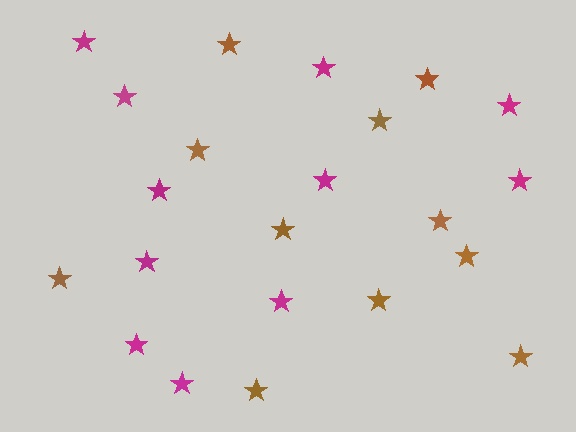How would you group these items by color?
There are 2 groups: one group of magenta stars (11) and one group of brown stars (11).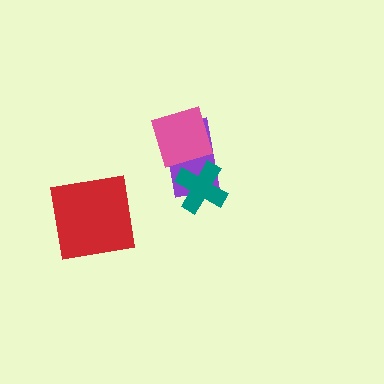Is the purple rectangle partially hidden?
Yes, it is partially covered by another shape.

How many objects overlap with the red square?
0 objects overlap with the red square.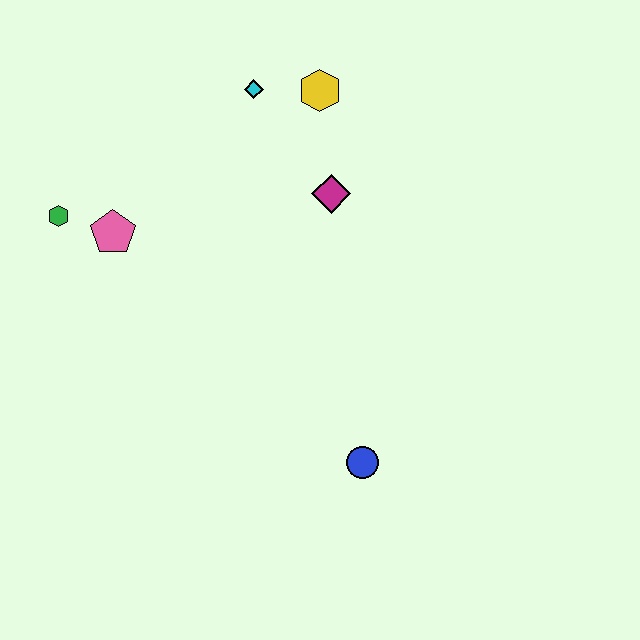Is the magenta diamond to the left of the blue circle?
Yes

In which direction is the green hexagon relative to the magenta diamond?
The green hexagon is to the left of the magenta diamond.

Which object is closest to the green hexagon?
The pink pentagon is closest to the green hexagon.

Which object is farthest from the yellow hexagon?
The blue circle is farthest from the yellow hexagon.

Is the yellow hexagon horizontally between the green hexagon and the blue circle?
Yes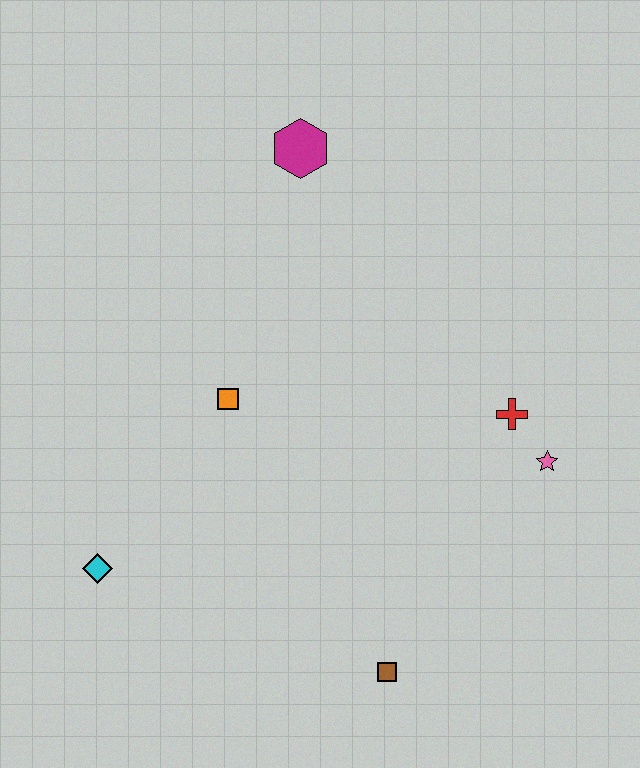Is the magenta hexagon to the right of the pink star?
No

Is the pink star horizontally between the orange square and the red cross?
No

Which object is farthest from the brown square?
The magenta hexagon is farthest from the brown square.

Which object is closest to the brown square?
The pink star is closest to the brown square.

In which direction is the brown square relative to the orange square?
The brown square is below the orange square.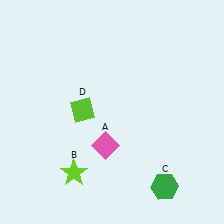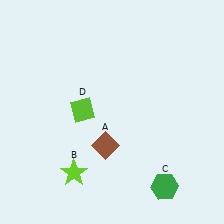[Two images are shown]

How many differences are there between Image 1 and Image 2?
There is 1 difference between the two images.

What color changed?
The diamond (A) changed from pink in Image 1 to brown in Image 2.